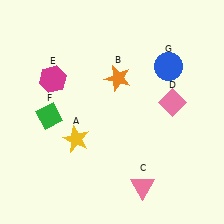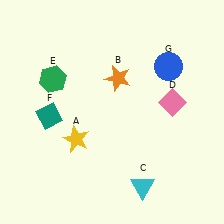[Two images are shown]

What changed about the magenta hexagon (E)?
In Image 1, E is magenta. In Image 2, it changed to green.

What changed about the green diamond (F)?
In Image 1, F is green. In Image 2, it changed to teal.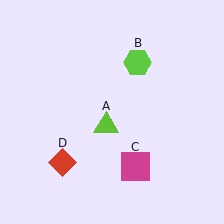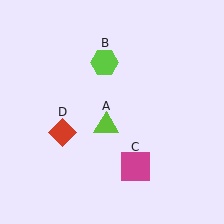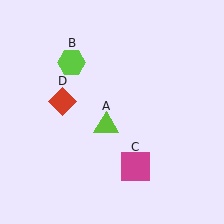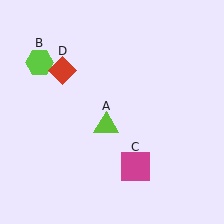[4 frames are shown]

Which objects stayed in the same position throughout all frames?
Lime triangle (object A) and magenta square (object C) remained stationary.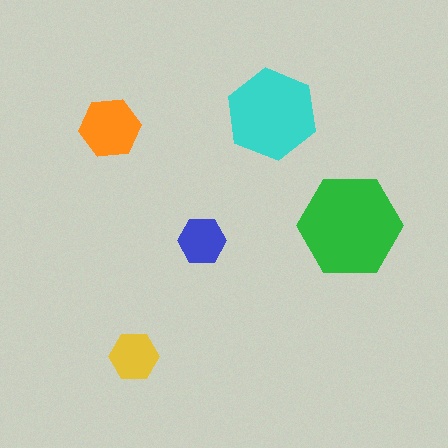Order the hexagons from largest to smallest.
the green one, the cyan one, the orange one, the yellow one, the blue one.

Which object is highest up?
The cyan hexagon is topmost.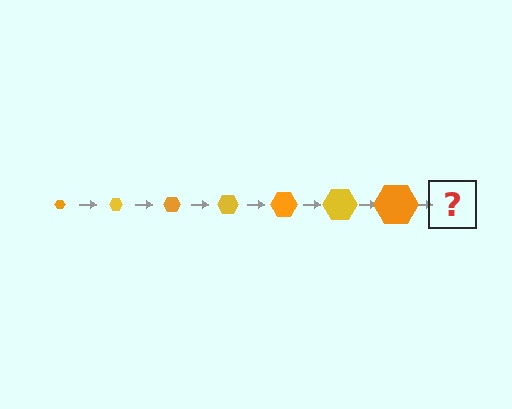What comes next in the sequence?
The next element should be a yellow hexagon, larger than the previous one.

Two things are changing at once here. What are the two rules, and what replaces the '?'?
The two rules are that the hexagon grows larger each step and the color cycles through orange and yellow. The '?' should be a yellow hexagon, larger than the previous one.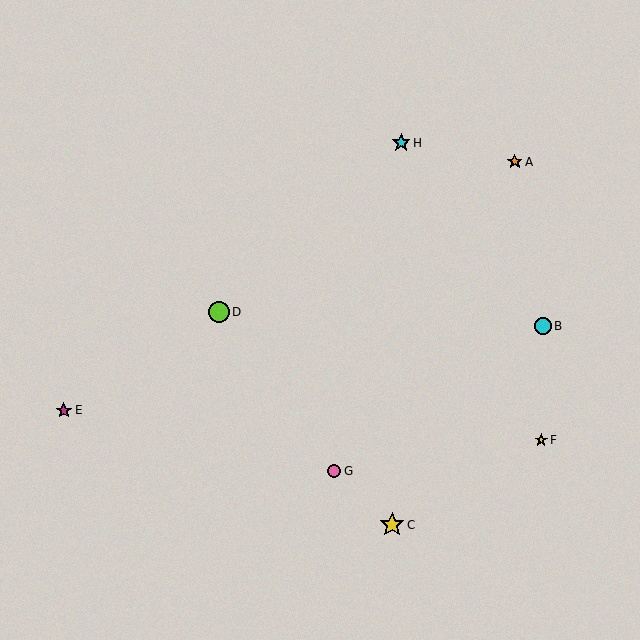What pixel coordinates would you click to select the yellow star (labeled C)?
Click at (392, 525) to select the yellow star C.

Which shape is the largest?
The yellow star (labeled C) is the largest.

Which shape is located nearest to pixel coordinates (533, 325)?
The cyan circle (labeled B) at (543, 326) is nearest to that location.